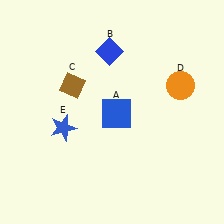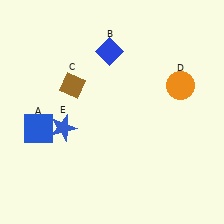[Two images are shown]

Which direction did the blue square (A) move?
The blue square (A) moved left.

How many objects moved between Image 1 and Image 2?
1 object moved between the two images.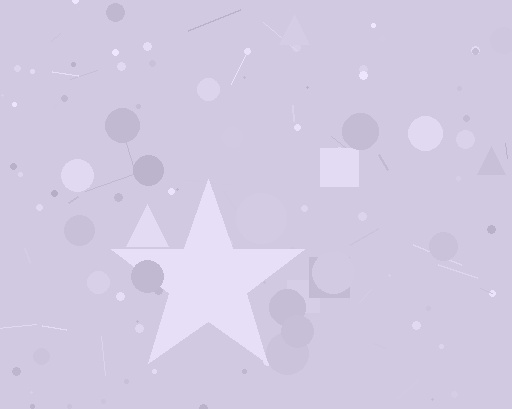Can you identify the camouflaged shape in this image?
The camouflaged shape is a star.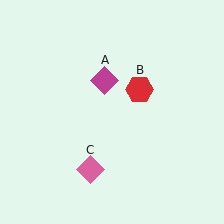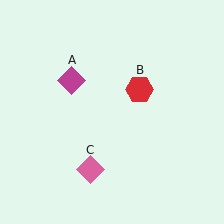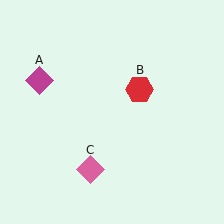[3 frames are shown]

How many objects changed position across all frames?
1 object changed position: magenta diamond (object A).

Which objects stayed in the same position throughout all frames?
Red hexagon (object B) and pink diamond (object C) remained stationary.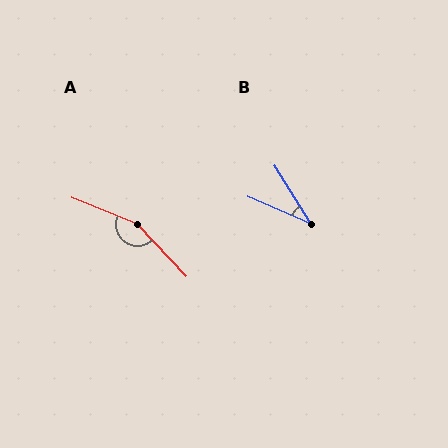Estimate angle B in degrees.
Approximately 34 degrees.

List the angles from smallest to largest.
B (34°), A (156°).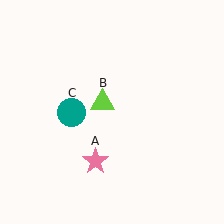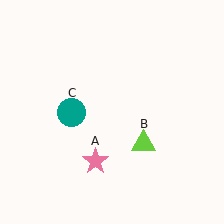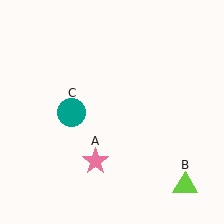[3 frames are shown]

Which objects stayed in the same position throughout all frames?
Pink star (object A) and teal circle (object C) remained stationary.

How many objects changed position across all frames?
1 object changed position: lime triangle (object B).